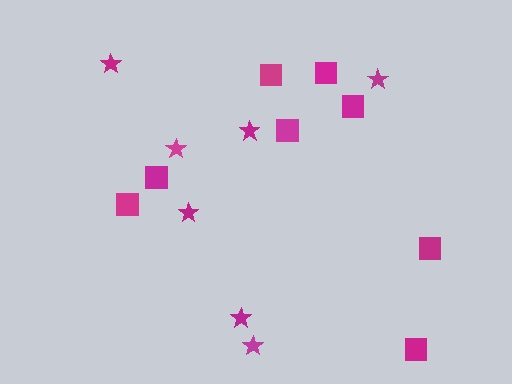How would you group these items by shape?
There are 2 groups: one group of squares (8) and one group of stars (7).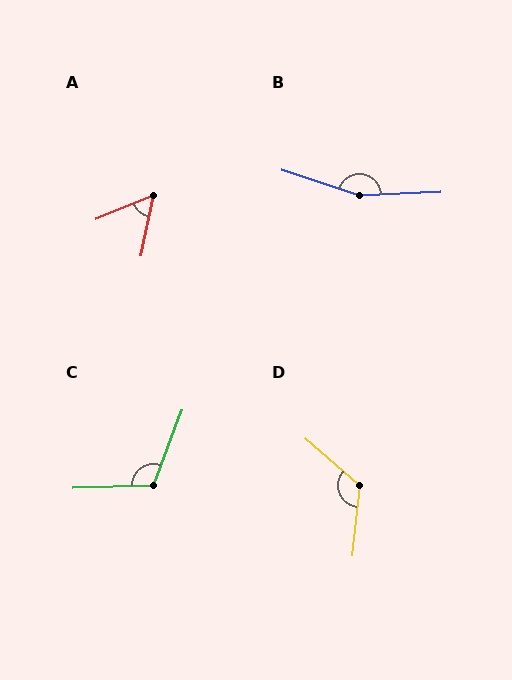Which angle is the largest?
B, at approximately 160 degrees.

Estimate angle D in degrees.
Approximately 124 degrees.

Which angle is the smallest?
A, at approximately 56 degrees.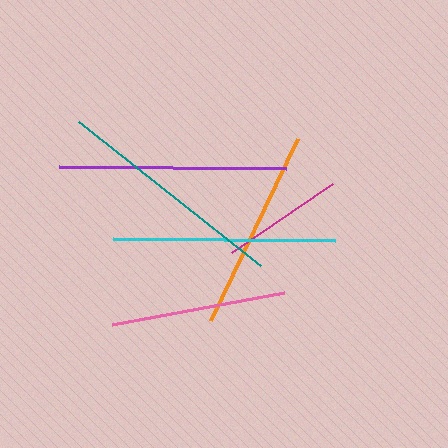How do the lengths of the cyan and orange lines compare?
The cyan and orange lines are approximately the same length.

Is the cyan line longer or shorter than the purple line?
The purple line is longer than the cyan line.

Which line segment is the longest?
The teal line is the longest at approximately 232 pixels.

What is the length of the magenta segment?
The magenta segment is approximately 122 pixels long.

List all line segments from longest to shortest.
From longest to shortest: teal, purple, cyan, orange, pink, magenta.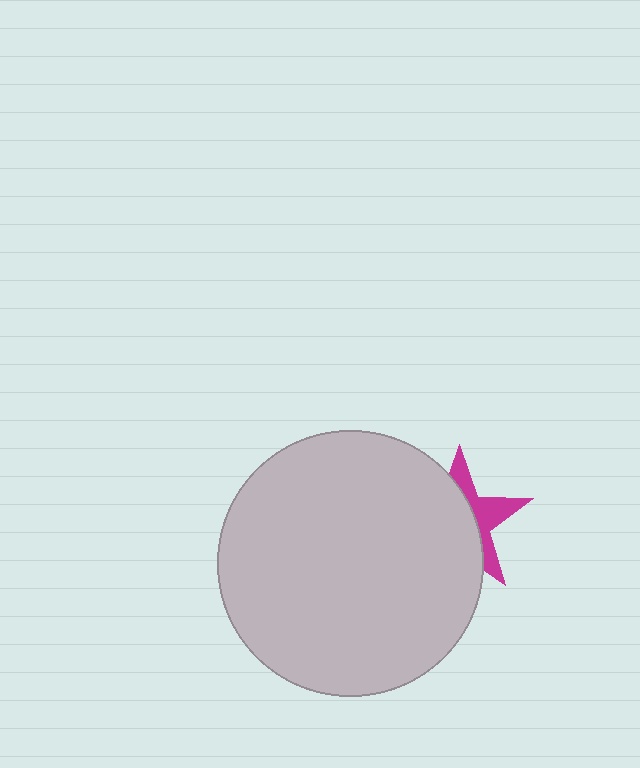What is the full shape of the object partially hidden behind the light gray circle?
The partially hidden object is a magenta star.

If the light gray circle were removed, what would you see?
You would see the complete magenta star.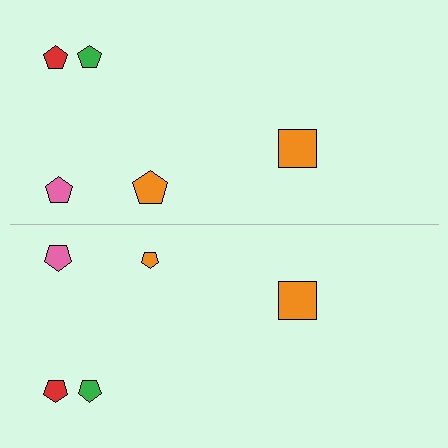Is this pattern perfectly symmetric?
No, the pattern is not perfectly symmetric. The orange pentagon on the bottom side has a different size than its mirror counterpart.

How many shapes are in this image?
There are 10 shapes in this image.